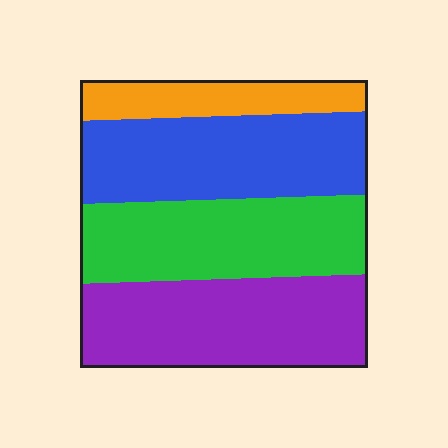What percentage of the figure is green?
Green takes up between a quarter and a half of the figure.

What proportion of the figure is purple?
Purple takes up about one third (1/3) of the figure.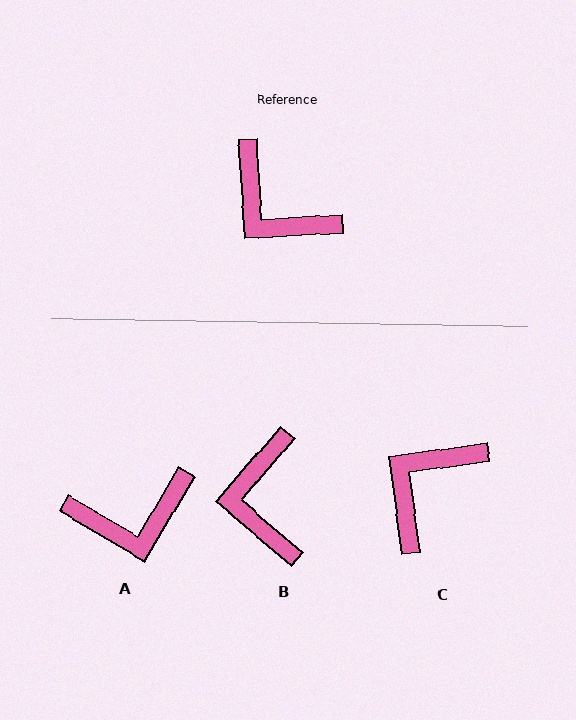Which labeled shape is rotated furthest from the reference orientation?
C, about 86 degrees away.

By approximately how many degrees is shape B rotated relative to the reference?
Approximately 44 degrees clockwise.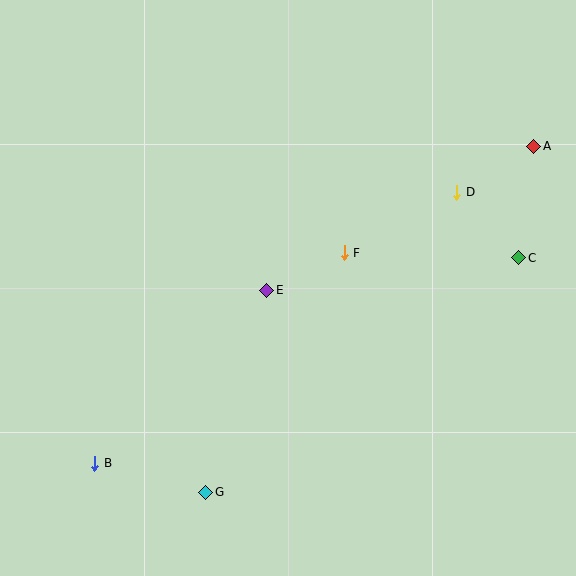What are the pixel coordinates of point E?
Point E is at (267, 291).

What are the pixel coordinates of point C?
Point C is at (519, 258).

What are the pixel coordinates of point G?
Point G is at (206, 492).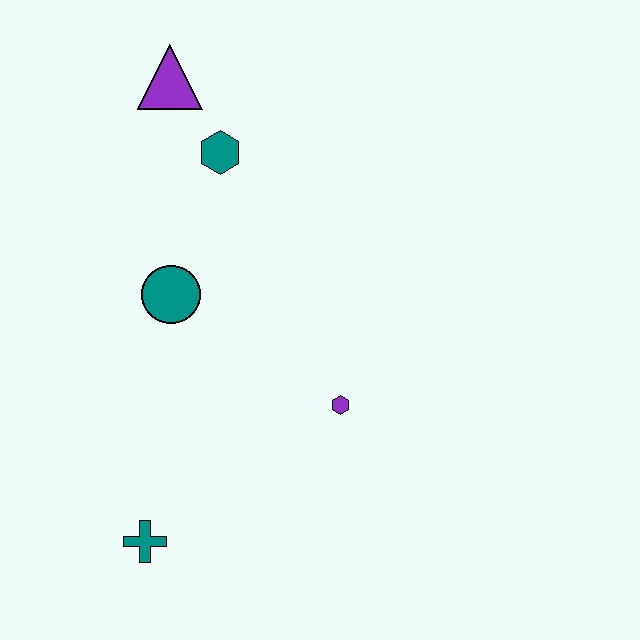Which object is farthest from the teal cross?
The purple triangle is farthest from the teal cross.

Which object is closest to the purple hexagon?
The teal circle is closest to the purple hexagon.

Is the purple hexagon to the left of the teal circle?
No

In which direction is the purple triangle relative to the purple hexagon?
The purple triangle is above the purple hexagon.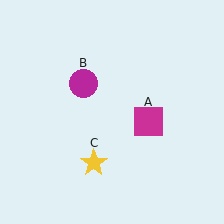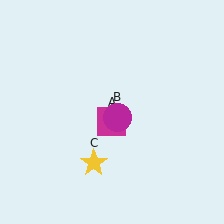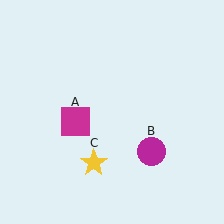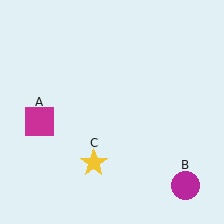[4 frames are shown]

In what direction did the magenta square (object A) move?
The magenta square (object A) moved left.